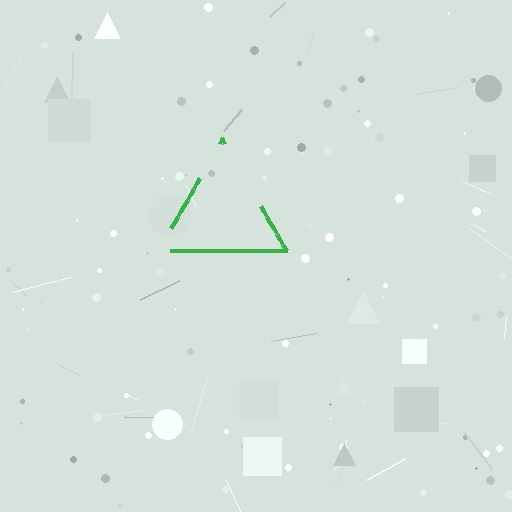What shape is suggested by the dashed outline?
The dashed outline suggests a triangle.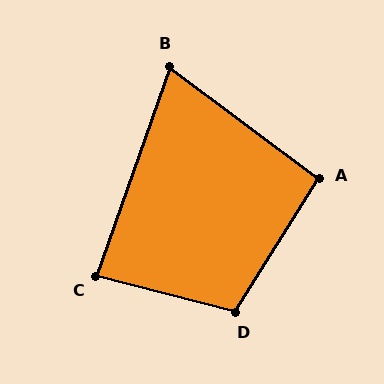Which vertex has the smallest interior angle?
B, at approximately 73 degrees.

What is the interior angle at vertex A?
Approximately 95 degrees (approximately right).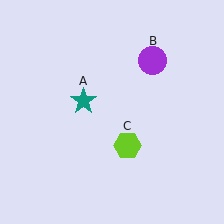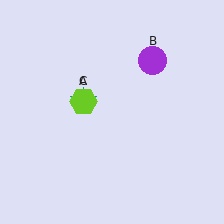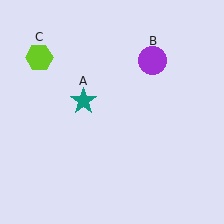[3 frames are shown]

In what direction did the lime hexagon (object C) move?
The lime hexagon (object C) moved up and to the left.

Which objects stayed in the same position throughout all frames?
Teal star (object A) and purple circle (object B) remained stationary.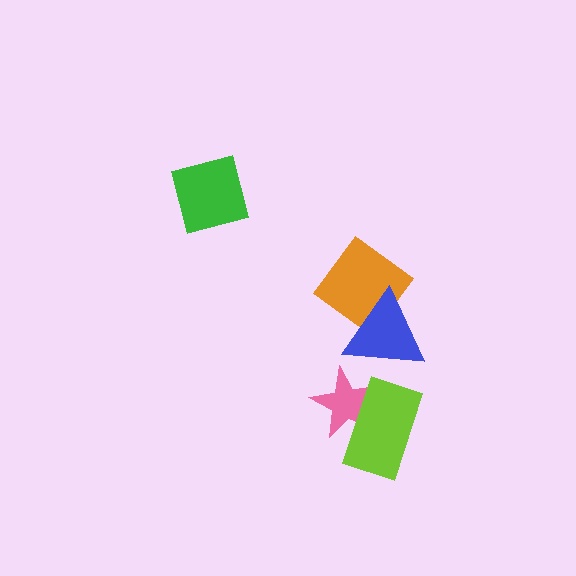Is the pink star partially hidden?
Yes, it is partially covered by another shape.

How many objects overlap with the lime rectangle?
1 object overlaps with the lime rectangle.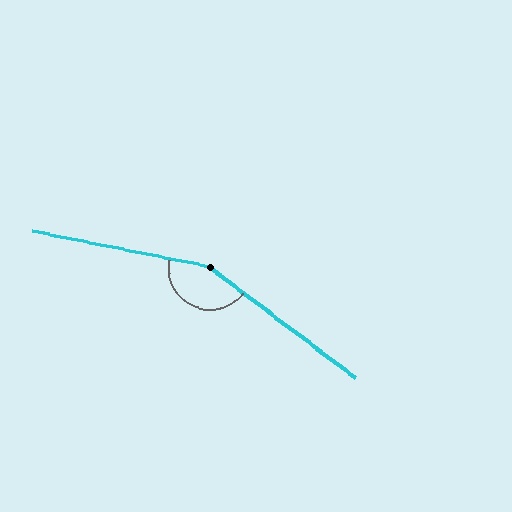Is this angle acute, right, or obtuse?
It is obtuse.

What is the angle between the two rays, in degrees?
Approximately 154 degrees.